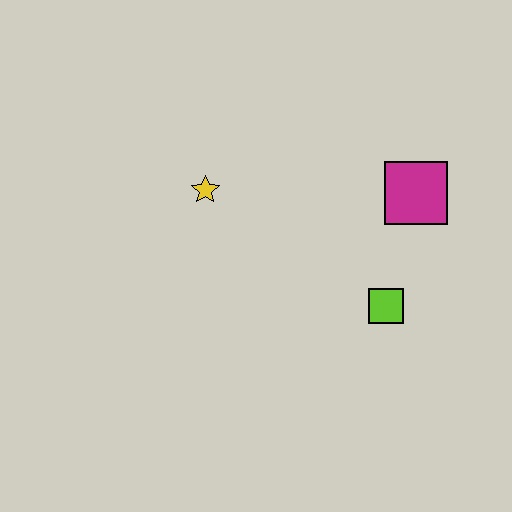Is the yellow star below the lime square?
No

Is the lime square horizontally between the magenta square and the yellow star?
Yes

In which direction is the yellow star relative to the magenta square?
The yellow star is to the left of the magenta square.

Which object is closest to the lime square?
The magenta square is closest to the lime square.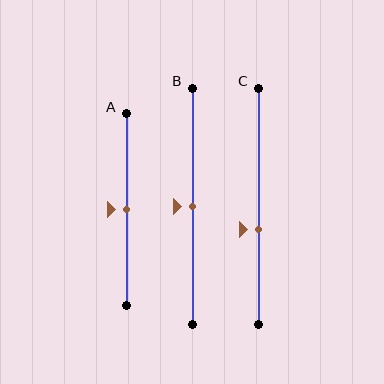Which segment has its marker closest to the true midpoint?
Segment A has its marker closest to the true midpoint.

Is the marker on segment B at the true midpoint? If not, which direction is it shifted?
Yes, the marker on segment B is at the true midpoint.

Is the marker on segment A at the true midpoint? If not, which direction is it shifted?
Yes, the marker on segment A is at the true midpoint.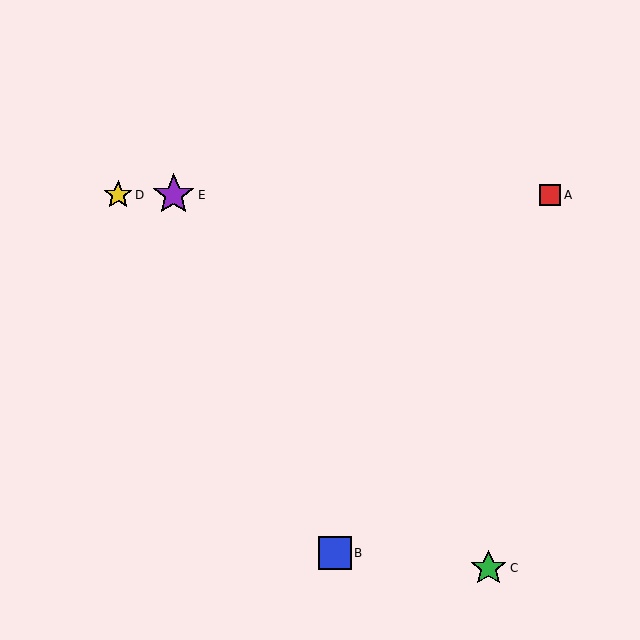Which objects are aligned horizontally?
Objects A, D, E are aligned horizontally.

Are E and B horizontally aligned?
No, E is at y≈195 and B is at y≈553.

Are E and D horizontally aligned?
Yes, both are at y≈195.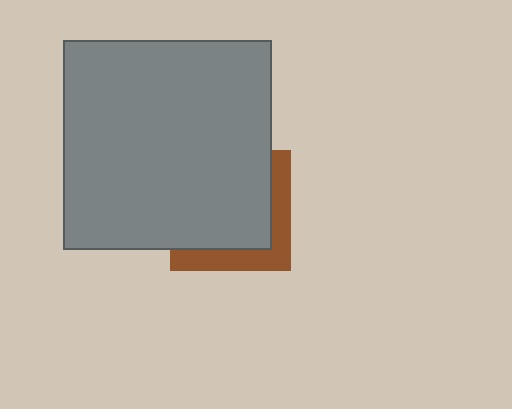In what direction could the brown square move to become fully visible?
The brown square could move toward the lower-right. That would shift it out from behind the gray square entirely.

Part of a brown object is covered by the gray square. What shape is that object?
It is a square.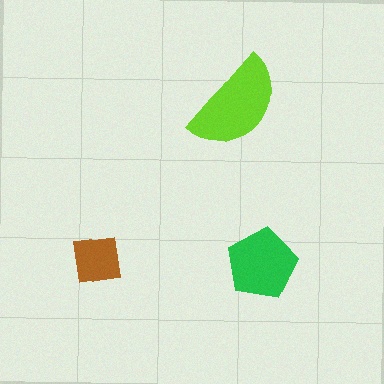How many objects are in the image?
There are 3 objects in the image.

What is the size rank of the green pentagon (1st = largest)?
2nd.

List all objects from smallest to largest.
The brown square, the green pentagon, the lime semicircle.